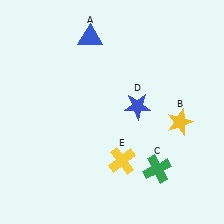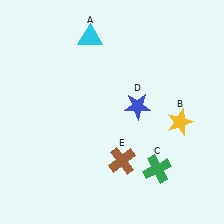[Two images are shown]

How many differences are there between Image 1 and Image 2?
There are 2 differences between the two images.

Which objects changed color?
A changed from blue to cyan. E changed from yellow to brown.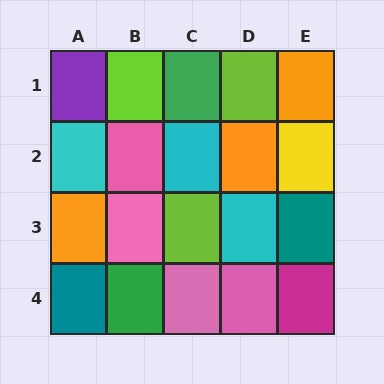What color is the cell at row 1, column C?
Green.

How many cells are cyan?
3 cells are cyan.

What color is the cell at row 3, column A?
Orange.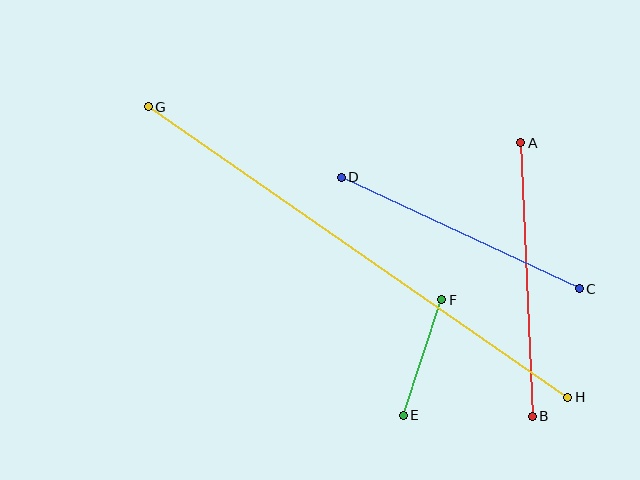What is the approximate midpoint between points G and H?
The midpoint is at approximately (358, 252) pixels.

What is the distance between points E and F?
The distance is approximately 122 pixels.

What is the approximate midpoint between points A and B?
The midpoint is at approximately (527, 279) pixels.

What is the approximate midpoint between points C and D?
The midpoint is at approximately (460, 233) pixels.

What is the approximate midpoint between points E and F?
The midpoint is at approximately (423, 357) pixels.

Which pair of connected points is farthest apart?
Points G and H are farthest apart.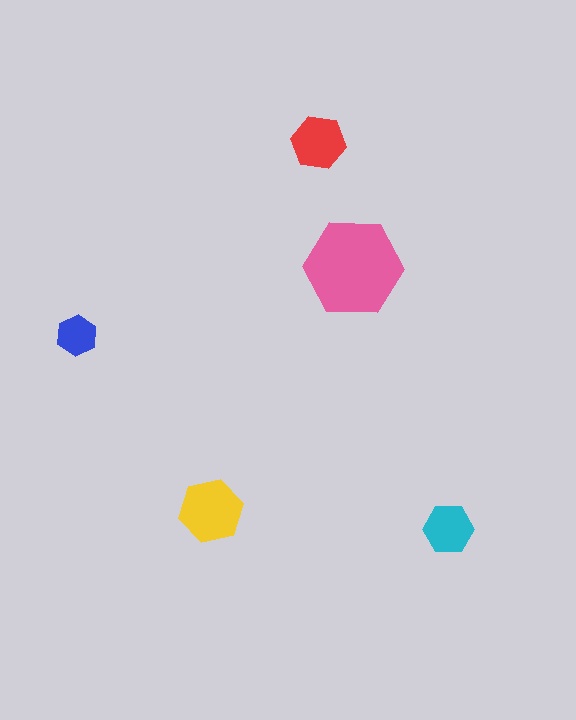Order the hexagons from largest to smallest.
the pink one, the yellow one, the red one, the cyan one, the blue one.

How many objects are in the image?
There are 5 objects in the image.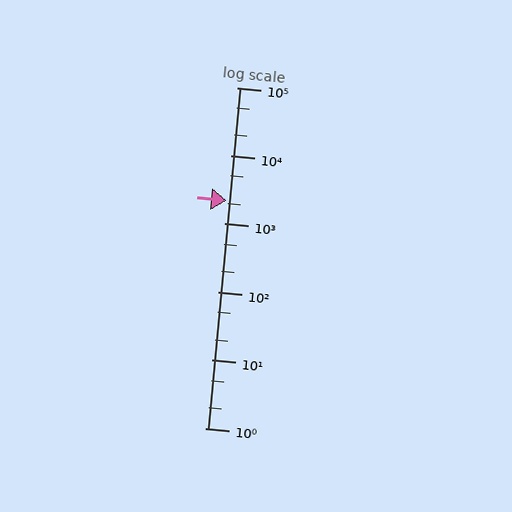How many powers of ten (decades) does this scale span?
The scale spans 5 decades, from 1 to 100000.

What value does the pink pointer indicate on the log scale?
The pointer indicates approximately 2200.